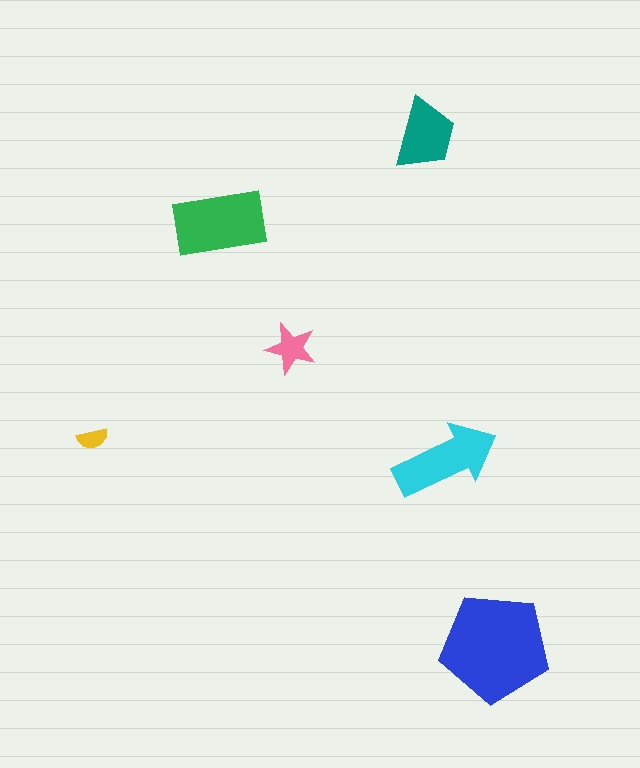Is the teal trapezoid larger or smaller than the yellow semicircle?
Larger.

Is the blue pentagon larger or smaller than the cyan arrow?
Larger.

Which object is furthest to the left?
The yellow semicircle is leftmost.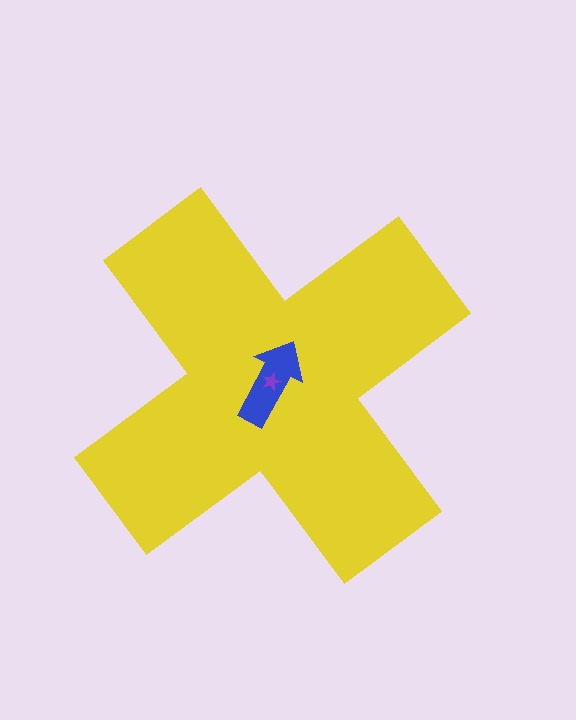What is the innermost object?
The purple star.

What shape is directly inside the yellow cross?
The blue arrow.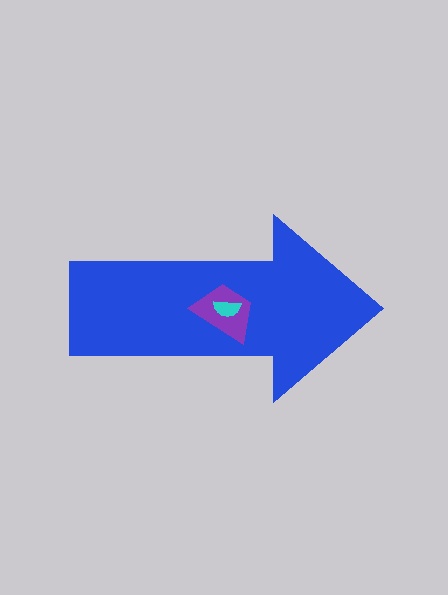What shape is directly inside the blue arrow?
The purple trapezoid.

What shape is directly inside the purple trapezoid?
The cyan semicircle.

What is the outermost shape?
The blue arrow.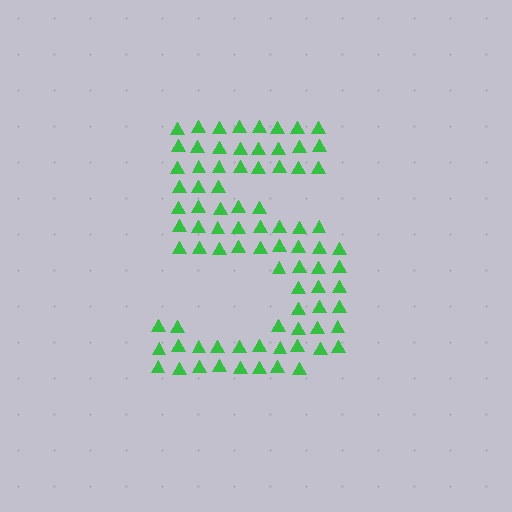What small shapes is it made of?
It is made of small triangles.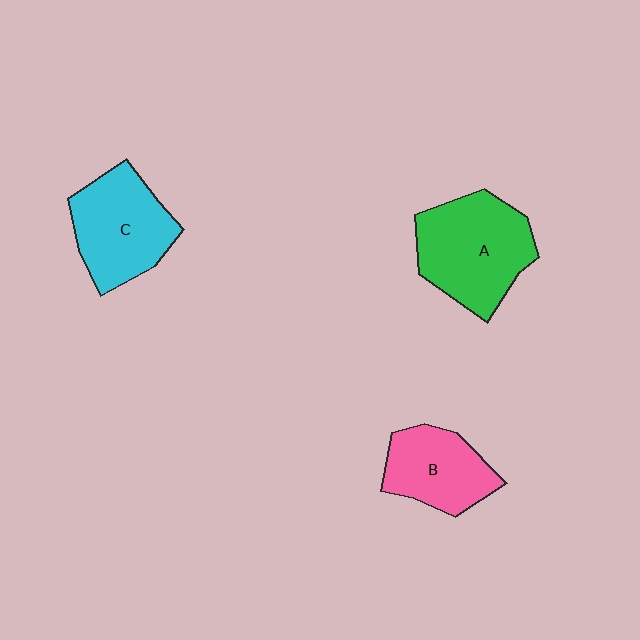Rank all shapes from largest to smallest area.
From largest to smallest: A (green), C (cyan), B (pink).